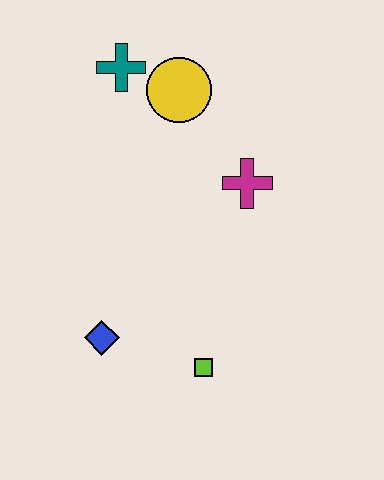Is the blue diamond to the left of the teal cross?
Yes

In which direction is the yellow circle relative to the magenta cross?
The yellow circle is above the magenta cross.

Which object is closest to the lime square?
The blue diamond is closest to the lime square.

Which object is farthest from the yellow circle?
The lime square is farthest from the yellow circle.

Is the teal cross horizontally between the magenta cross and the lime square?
No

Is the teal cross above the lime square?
Yes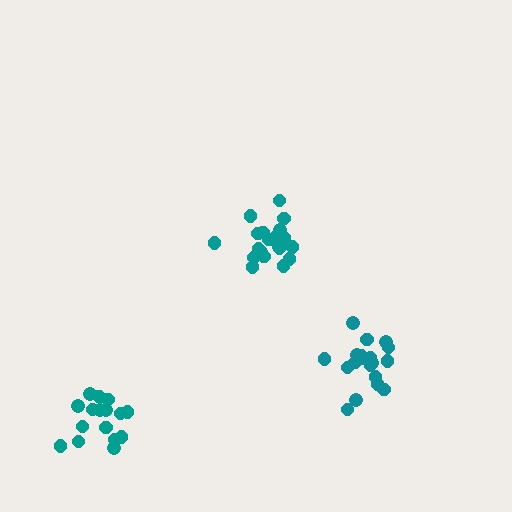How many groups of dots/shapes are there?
There are 3 groups.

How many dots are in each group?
Group 1: 19 dots, Group 2: 21 dots, Group 3: 16 dots (56 total).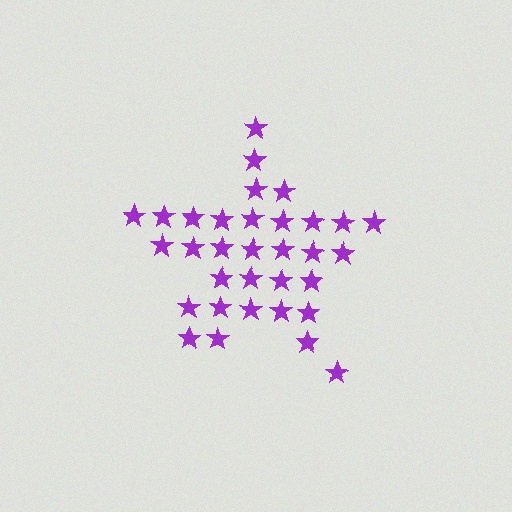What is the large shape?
The large shape is a star.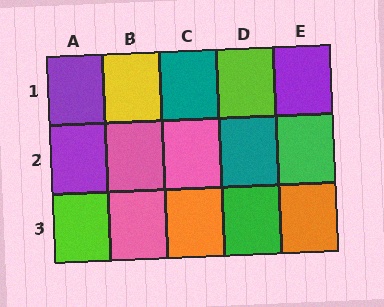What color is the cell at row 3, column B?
Pink.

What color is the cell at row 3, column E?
Orange.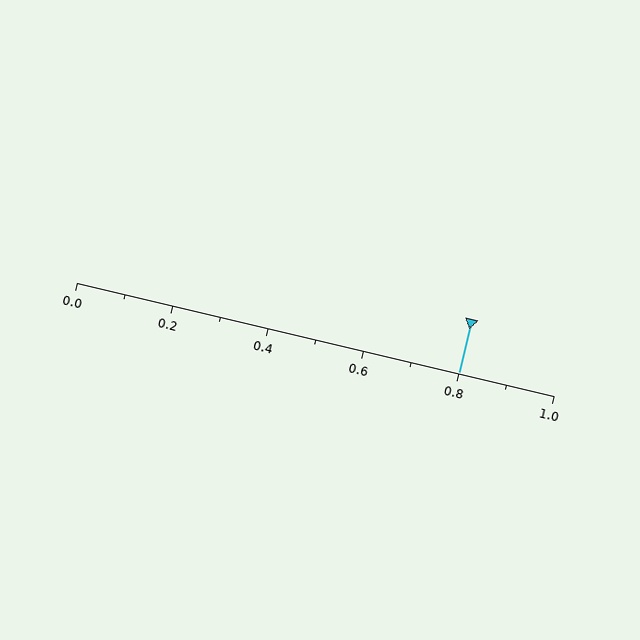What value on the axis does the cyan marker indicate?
The marker indicates approximately 0.8.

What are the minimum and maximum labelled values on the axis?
The axis runs from 0.0 to 1.0.